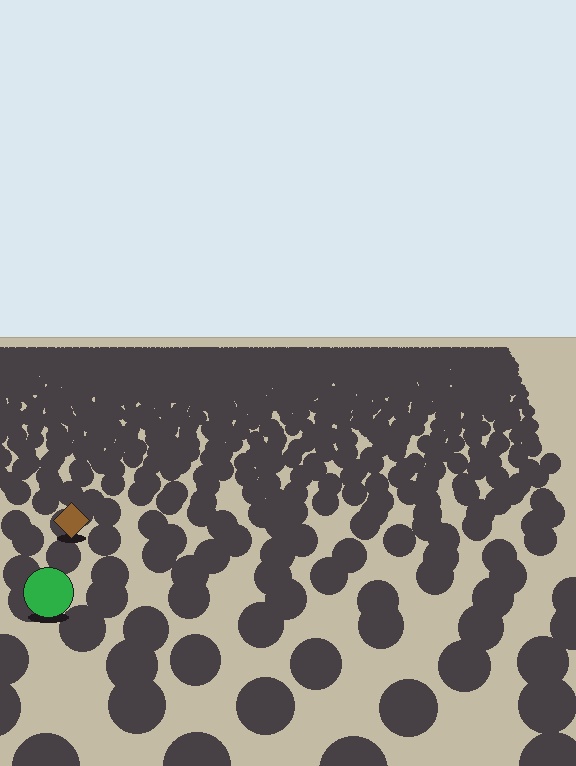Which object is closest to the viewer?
The green circle is closest. The texture marks near it are larger and more spread out.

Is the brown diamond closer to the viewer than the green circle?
No. The green circle is closer — you can tell from the texture gradient: the ground texture is coarser near it.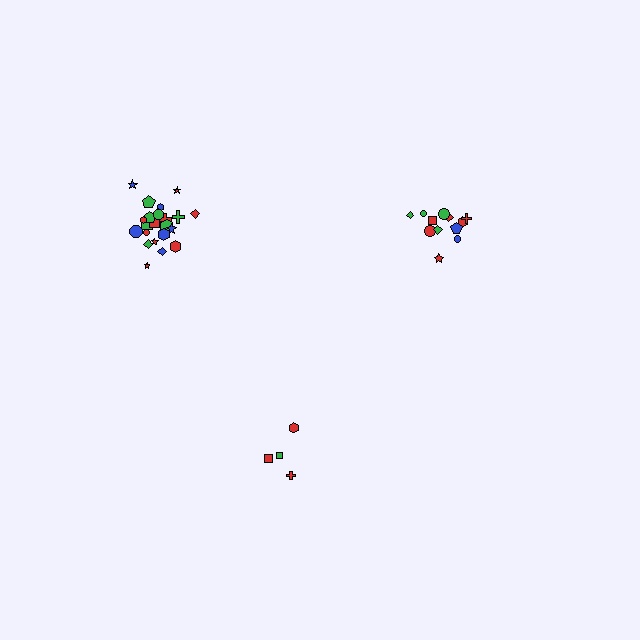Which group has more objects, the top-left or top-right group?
The top-left group.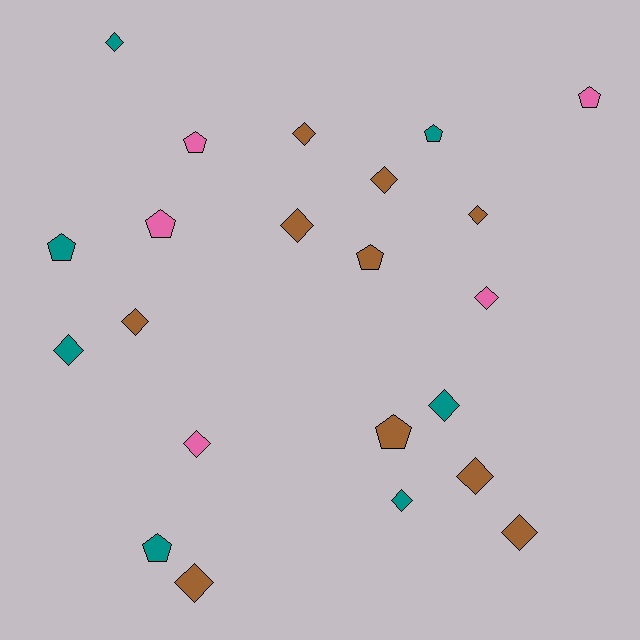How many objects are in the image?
There are 22 objects.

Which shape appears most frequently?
Diamond, with 14 objects.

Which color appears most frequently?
Brown, with 10 objects.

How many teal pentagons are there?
There are 3 teal pentagons.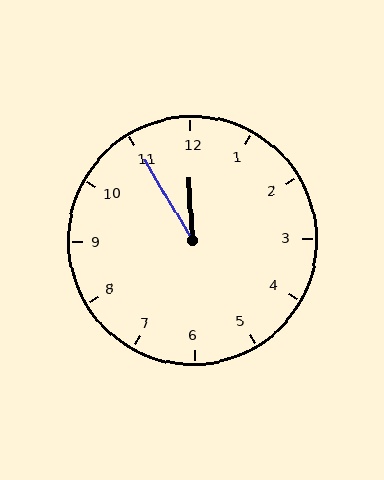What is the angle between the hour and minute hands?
Approximately 28 degrees.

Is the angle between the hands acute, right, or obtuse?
It is acute.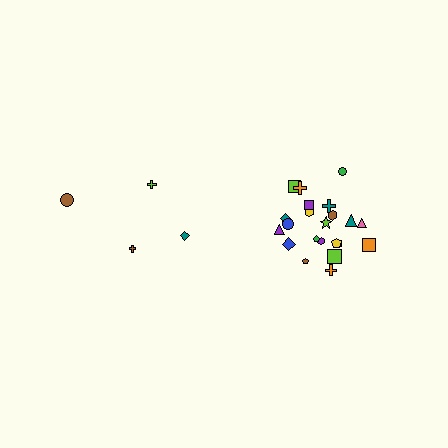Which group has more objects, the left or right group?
The right group.